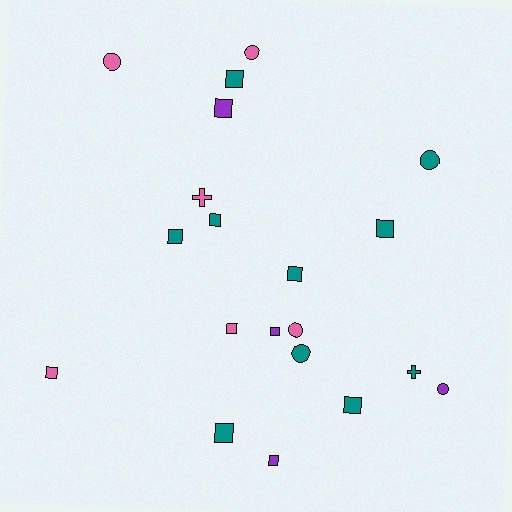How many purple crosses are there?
There are no purple crosses.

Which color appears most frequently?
Teal, with 10 objects.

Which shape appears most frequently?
Square, with 12 objects.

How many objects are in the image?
There are 20 objects.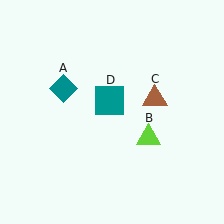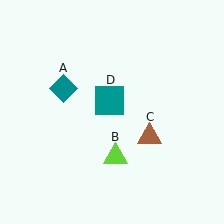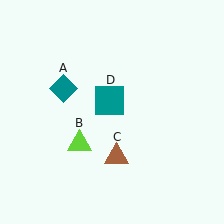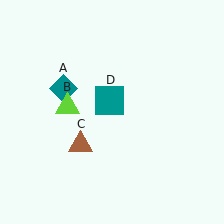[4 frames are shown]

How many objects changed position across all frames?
2 objects changed position: lime triangle (object B), brown triangle (object C).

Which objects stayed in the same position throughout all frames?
Teal diamond (object A) and teal square (object D) remained stationary.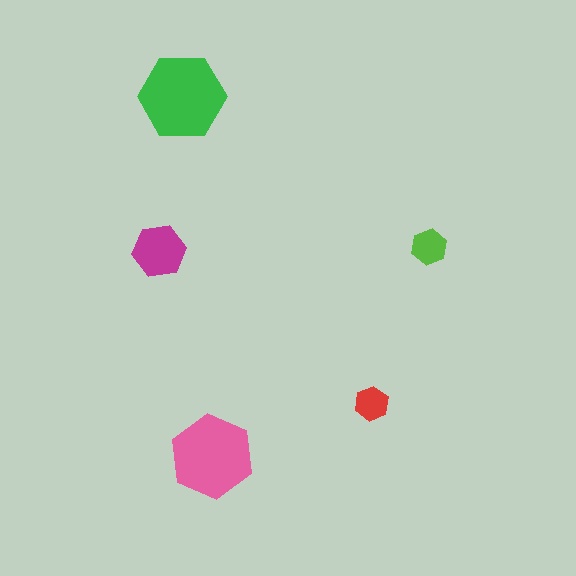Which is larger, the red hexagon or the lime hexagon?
The lime one.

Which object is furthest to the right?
The lime hexagon is rightmost.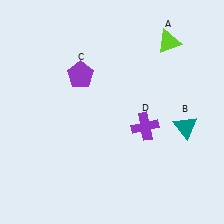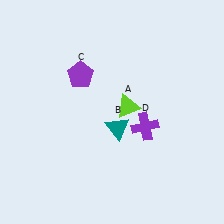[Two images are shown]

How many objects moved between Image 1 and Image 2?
2 objects moved between the two images.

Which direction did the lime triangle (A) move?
The lime triangle (A) moved down.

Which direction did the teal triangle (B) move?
The teal triangle (B) moved left.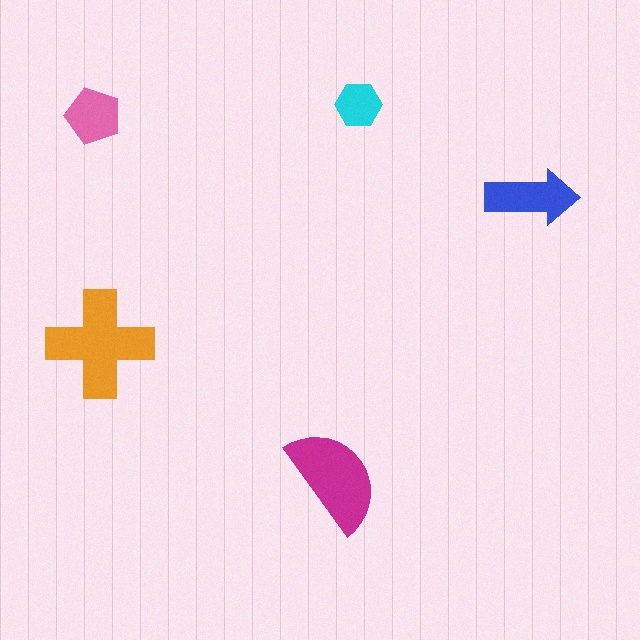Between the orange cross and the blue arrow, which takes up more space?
The orange cross.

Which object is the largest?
The orange cross.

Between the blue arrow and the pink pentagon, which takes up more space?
The blue arrow.